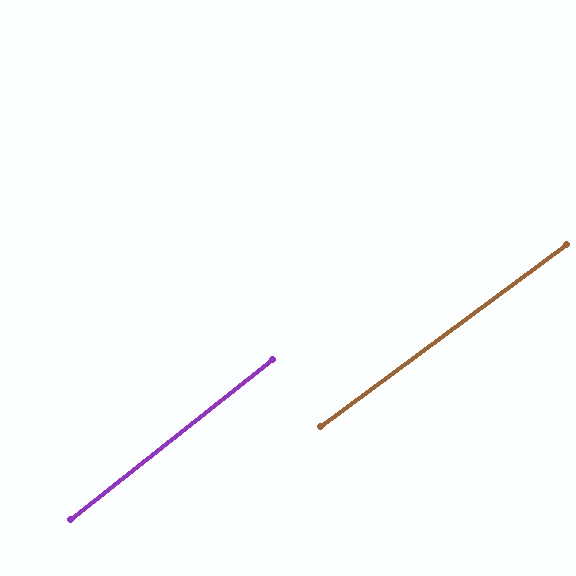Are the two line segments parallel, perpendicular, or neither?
Parallel — their directions differ by only 2.0°.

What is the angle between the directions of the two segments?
Approximately 2 degrees.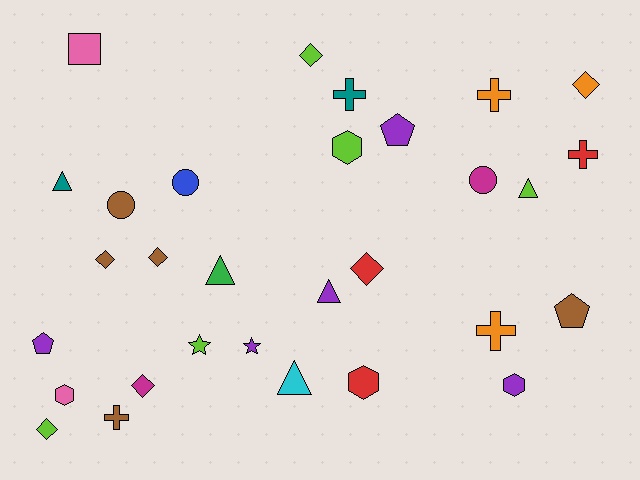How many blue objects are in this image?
There is 1 blue object.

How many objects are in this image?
There are 30 objects.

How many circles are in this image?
There are 3 circles.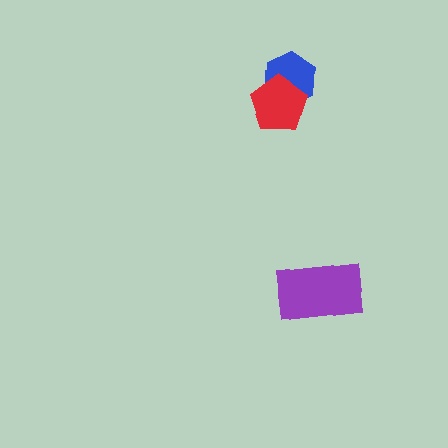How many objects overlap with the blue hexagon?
1 object overlaps with the blue hexagon.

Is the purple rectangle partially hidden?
No, no other shape covers it.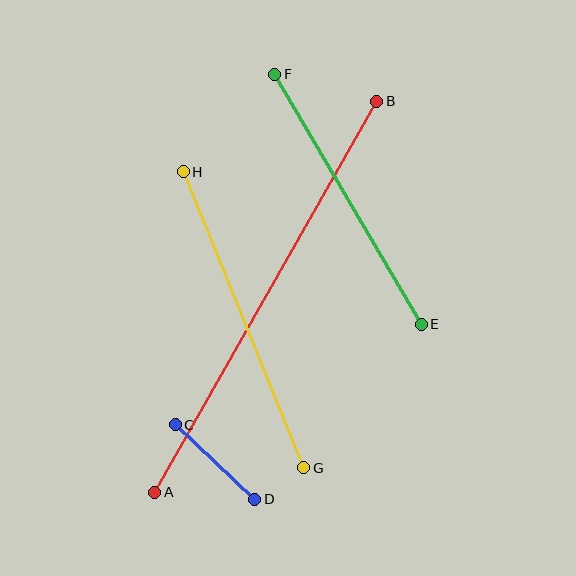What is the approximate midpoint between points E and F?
The midpoint is at approximately (348, 199) pixels.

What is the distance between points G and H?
The distance is approximately 320 pixels.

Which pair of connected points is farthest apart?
Points A and B are farthest apart.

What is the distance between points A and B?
The distance is approximately 450 pixels.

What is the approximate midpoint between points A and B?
The midpoint is at approximately (266, 297) pixels.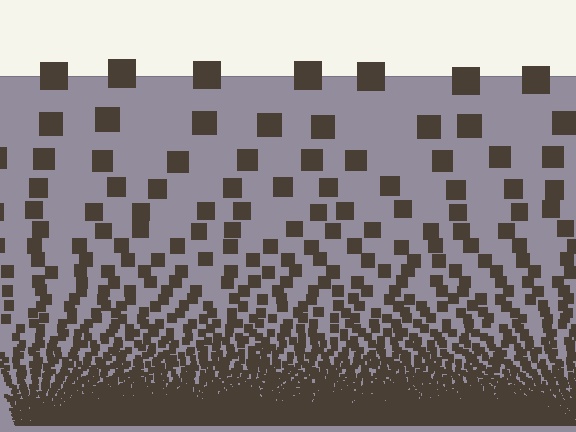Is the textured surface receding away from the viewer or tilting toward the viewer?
The surface appears to tilt toward the viewer. Texture elements get larger and sparser toward the top.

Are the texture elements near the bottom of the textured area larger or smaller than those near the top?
Smaller. The gradient is inverted — elements near the bottom are smaller and denser.